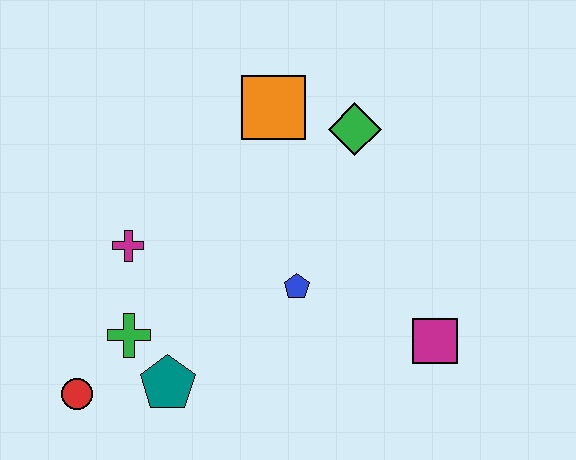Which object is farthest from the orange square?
The red circle is farthest from the orange square.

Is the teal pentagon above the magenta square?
No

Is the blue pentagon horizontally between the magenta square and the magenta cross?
Yes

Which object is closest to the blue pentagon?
The magenta square is closest to the blue pentagon.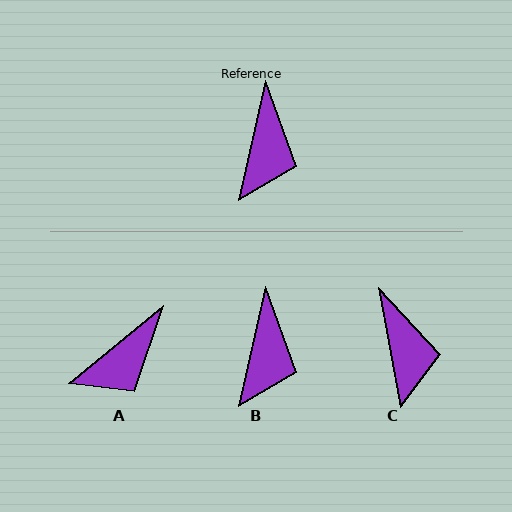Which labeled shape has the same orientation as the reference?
B.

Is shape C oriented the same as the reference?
No, it is off by about 23 degrees.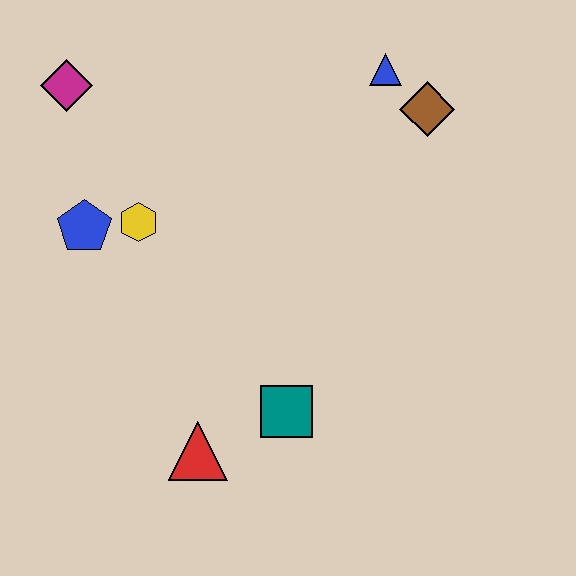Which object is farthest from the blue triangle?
The red triangle is farthest from the blue triangle.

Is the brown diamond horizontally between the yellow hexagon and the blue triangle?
No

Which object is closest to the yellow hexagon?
The blue pentagon is closest to the yellow hexagon.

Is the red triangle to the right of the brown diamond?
No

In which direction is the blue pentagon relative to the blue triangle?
The blue pentagon is to the left of the blue triangle.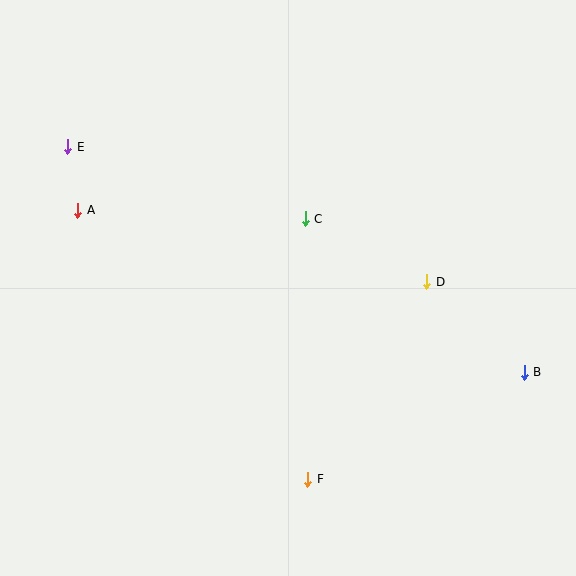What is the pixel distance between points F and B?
The distance between F and B is 241 pixels.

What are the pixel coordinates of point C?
Point C is at (305, 219).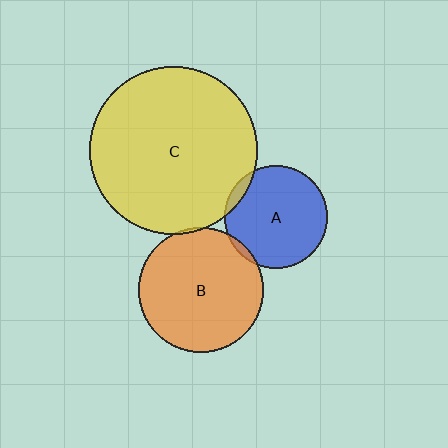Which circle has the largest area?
Circle C (yellow).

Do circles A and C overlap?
Yes.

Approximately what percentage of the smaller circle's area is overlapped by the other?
Approximately 5%.